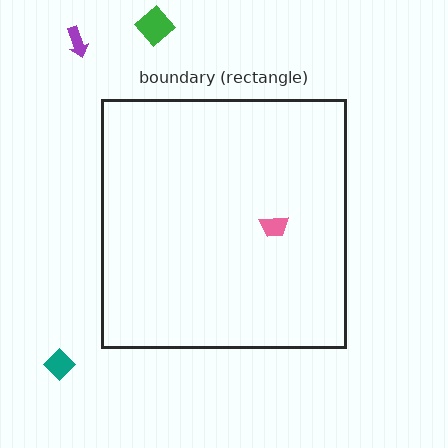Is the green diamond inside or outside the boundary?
Outside.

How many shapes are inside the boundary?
1 inside, 3 outside.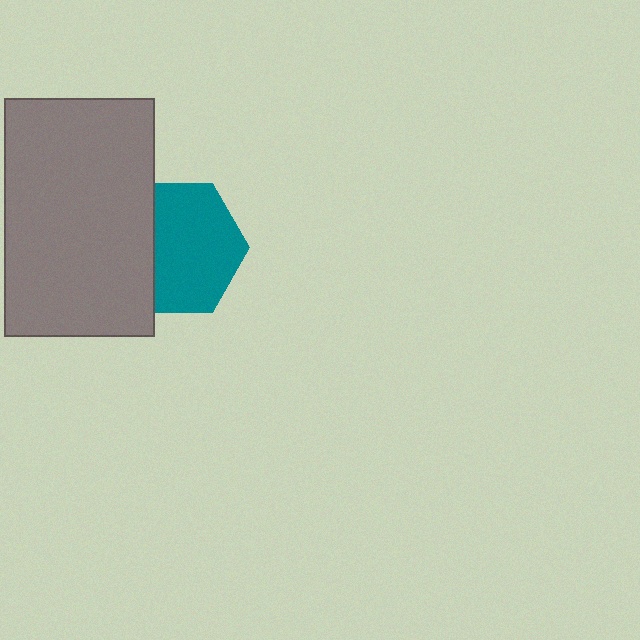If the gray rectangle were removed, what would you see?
You would see the complete teal hexagon.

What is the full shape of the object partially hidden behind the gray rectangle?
The partially hidden object is a teal hexagon.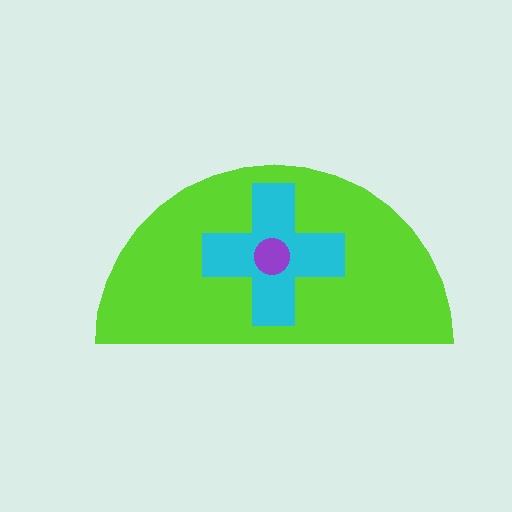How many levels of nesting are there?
3.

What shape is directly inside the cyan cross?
The purple circle.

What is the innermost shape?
The purple circle.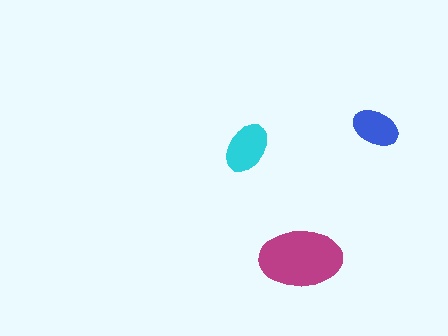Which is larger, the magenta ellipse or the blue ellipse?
The magenta one.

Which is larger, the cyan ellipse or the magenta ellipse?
The magenta one.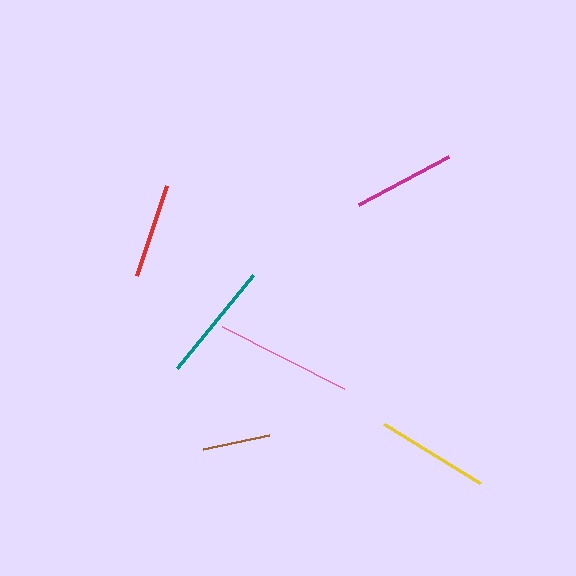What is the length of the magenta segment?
The magenta segment is approximately 103 pixels long.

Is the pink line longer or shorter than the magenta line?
The pink line is longer than the magenta line.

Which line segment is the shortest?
The brown line is the shortest at approximately 67 pixels.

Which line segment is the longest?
The pink line is the longest at approximately 137 pixels.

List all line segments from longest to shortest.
From longest to shortest: pink, teal, yellow, magenta, red, brown.